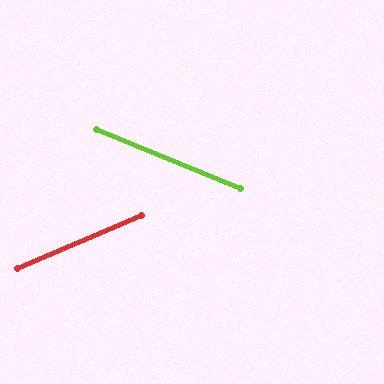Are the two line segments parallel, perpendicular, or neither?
Neither parallel nor perpendicular — they differ by about 45°.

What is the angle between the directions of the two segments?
Approximately 45 degrees.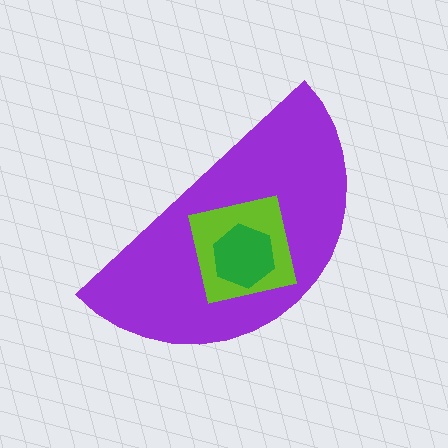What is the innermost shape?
The green hexagon.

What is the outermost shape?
The purple semicircle.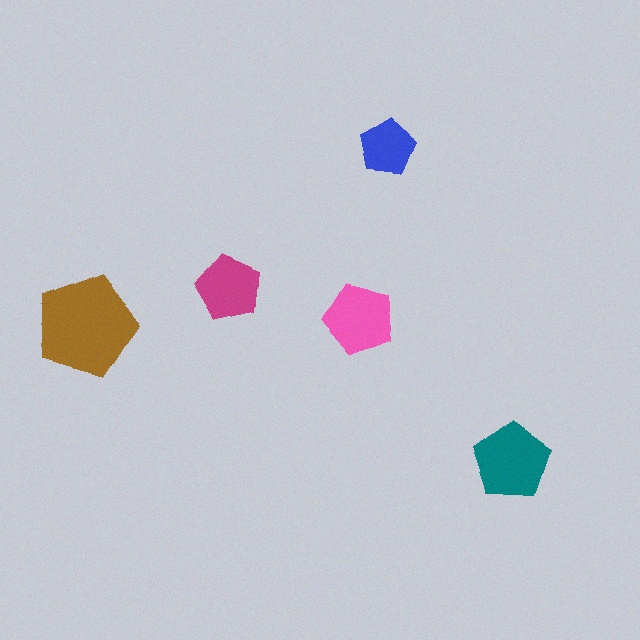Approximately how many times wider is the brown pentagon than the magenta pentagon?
About 1.5 times wider.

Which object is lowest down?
The teal pentagon is bottommost.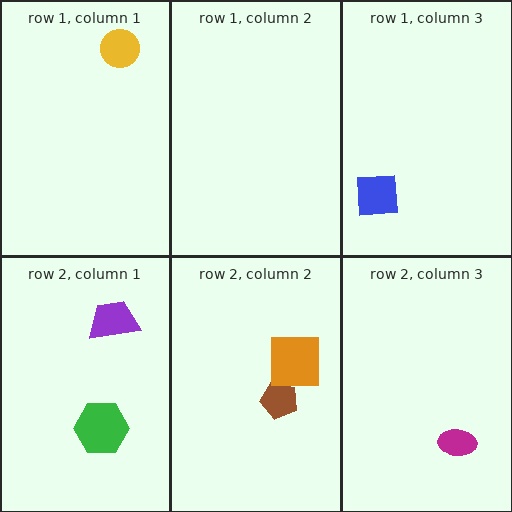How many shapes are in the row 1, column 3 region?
1.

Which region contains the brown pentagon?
The row 2, column 2 region.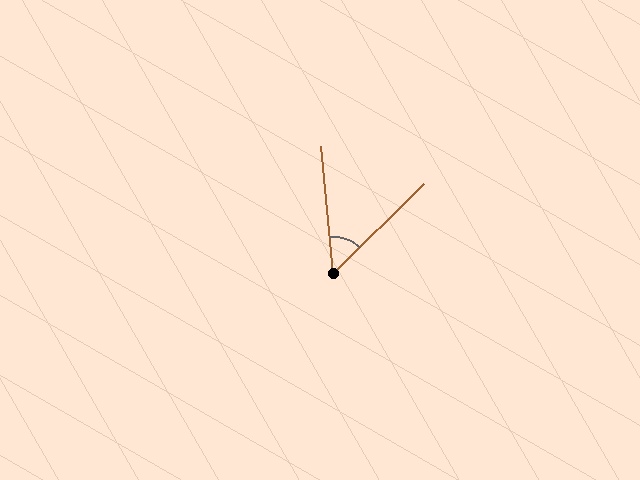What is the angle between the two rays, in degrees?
Approximately 51 degrees.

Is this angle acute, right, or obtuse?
It is acute.